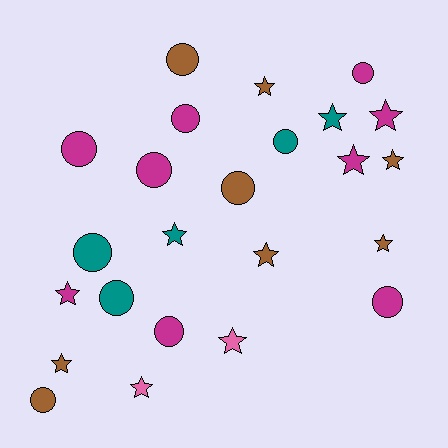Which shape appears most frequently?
Star, with 12 objects.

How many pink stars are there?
There are 2 pink stars.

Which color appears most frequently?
Magenta, with 9 objects.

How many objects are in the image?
There are 24 objects.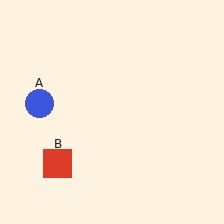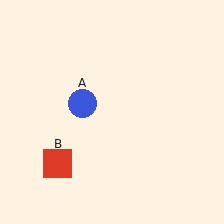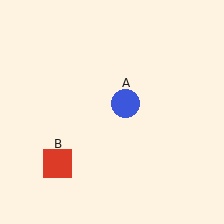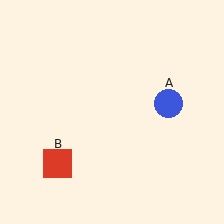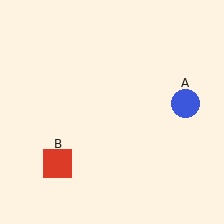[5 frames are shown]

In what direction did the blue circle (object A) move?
The blue circle (object A) moved right.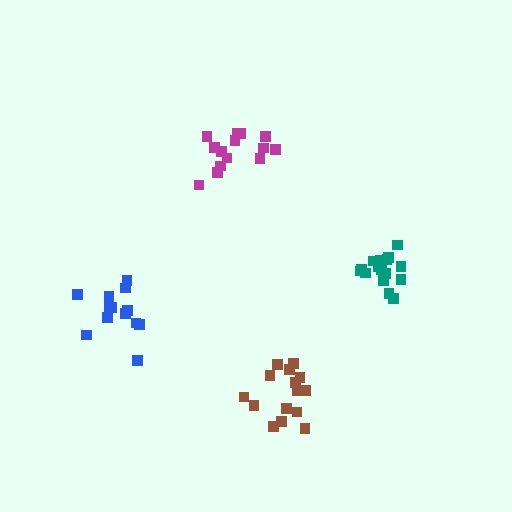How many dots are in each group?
Group 1: 17 dots, Group 2: 17 dots, Group 3: 14 dots, Group 4: 13 dots (61 total).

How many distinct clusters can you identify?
There are 4 distinct clusters.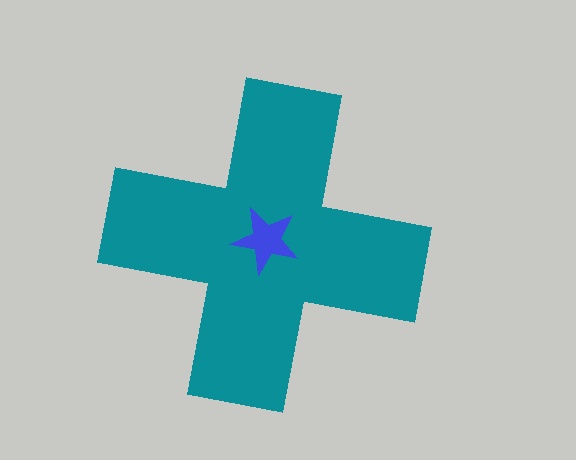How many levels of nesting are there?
2.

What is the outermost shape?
The teal cross.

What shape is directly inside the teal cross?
The blue star.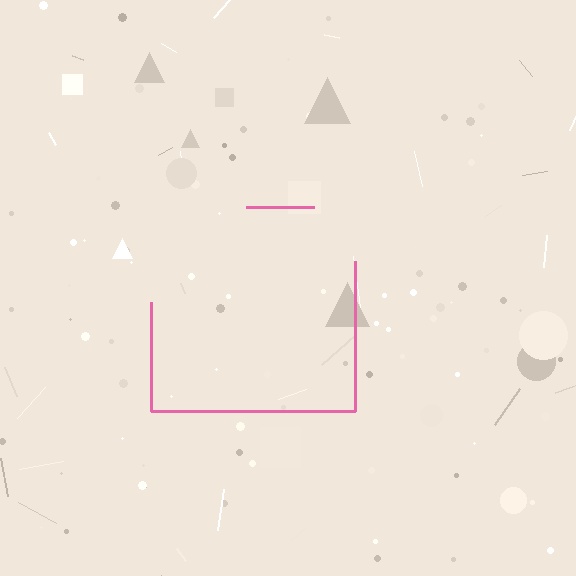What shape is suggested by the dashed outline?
The dashed outline suggests a square.